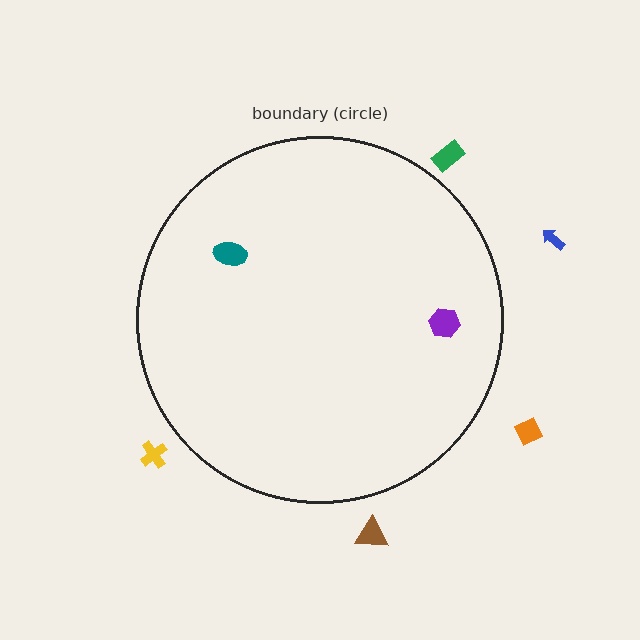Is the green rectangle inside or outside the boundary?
Outside.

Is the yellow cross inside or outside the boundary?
Outside.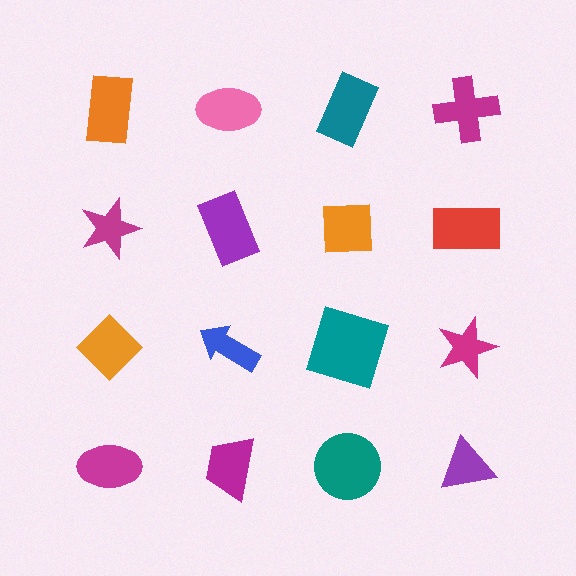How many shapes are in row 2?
4 shapes.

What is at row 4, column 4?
A purple triangle.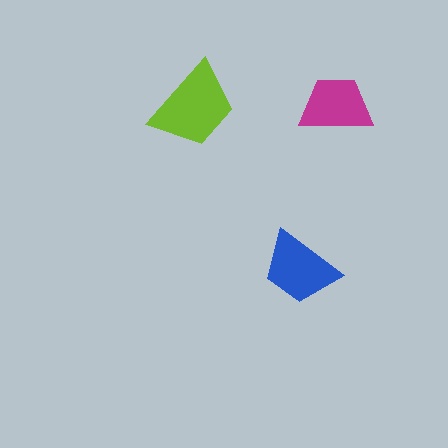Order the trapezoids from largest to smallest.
the lime one, the blue one, the magenta one.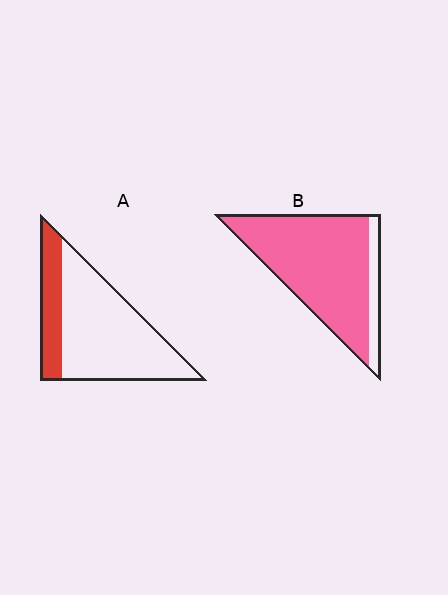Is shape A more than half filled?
No.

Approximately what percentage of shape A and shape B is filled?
A is approximately 25% and B is approximately 85%.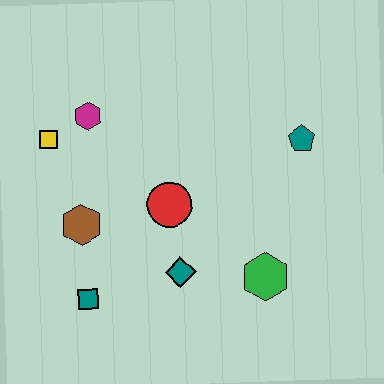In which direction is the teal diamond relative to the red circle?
The teal diamond is below the red circle.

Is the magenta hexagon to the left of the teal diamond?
Yes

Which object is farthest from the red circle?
The teal pentagon is farthest from the red circle.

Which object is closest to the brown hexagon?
The teal square is closest to the brown hexagon.